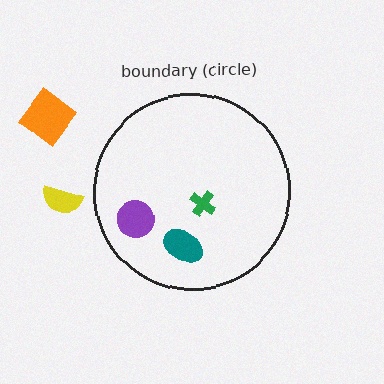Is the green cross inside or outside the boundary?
Inside.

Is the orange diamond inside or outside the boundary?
Outside.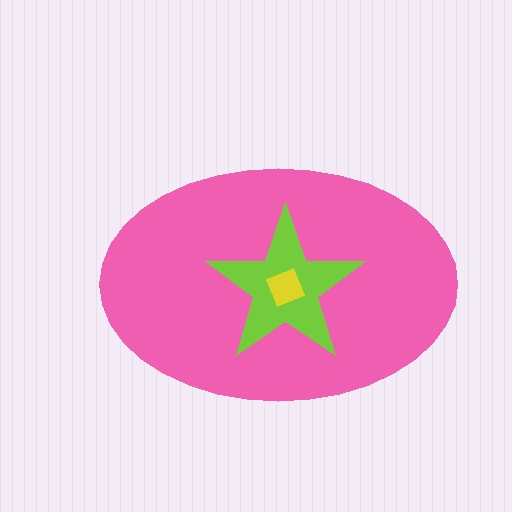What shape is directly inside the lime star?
The yellow diamond.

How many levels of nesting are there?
3.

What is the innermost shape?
The yellow diamond.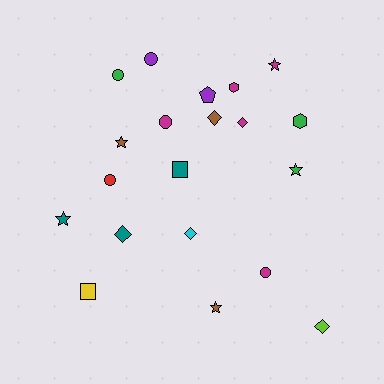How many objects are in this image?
There are 20 objects.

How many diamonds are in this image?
There are 5 diamonds.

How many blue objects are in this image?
There are no blue objects.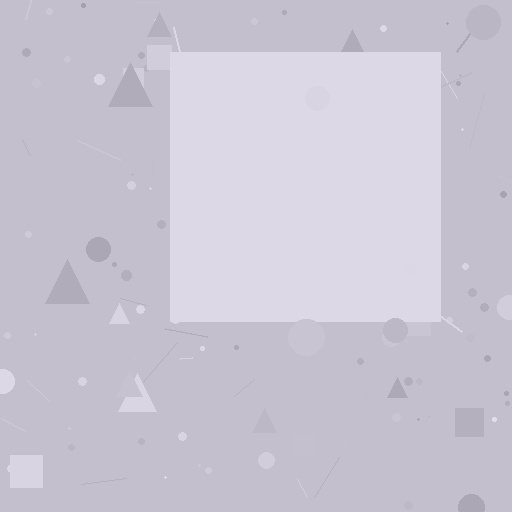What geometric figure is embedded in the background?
A square is embedded in the background.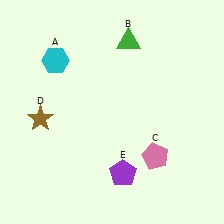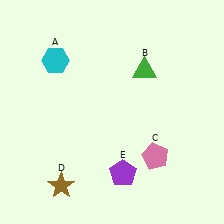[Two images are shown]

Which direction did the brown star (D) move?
The brown star (D) moved down.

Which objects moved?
The objects that moved are: the green triangle (B), the brown star (D).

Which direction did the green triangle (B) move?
The green triangle (B) moved down.